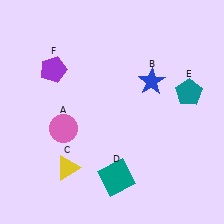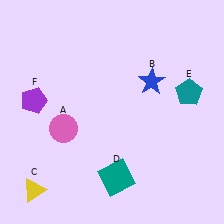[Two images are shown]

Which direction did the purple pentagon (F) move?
The purple pentagon (F) moved down.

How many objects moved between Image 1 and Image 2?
2 objects moved between the two images.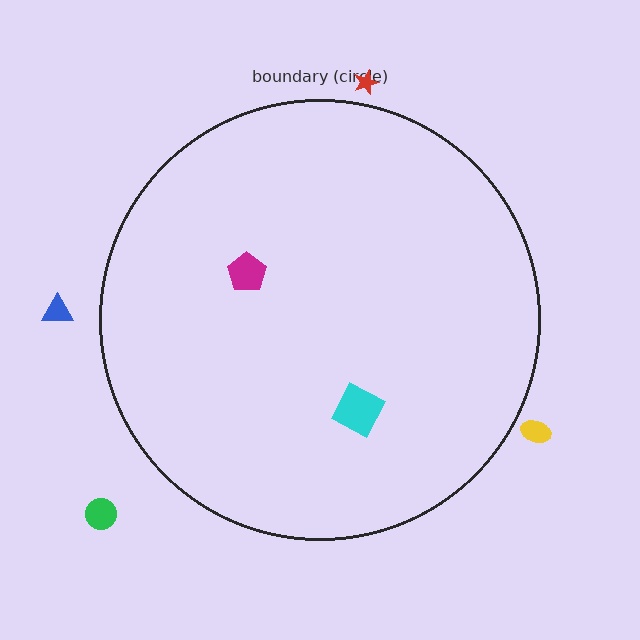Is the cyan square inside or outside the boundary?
Inside.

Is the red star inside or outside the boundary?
Outside.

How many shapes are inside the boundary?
2 inside, 4 outside.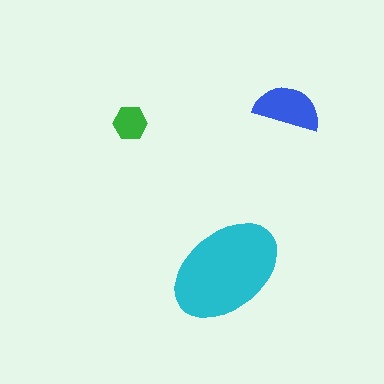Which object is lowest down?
The cyan ellipse is bottommost.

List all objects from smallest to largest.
The green hexagon, the blue semicircle, the cyan ellipse.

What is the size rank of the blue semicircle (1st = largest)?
2nd.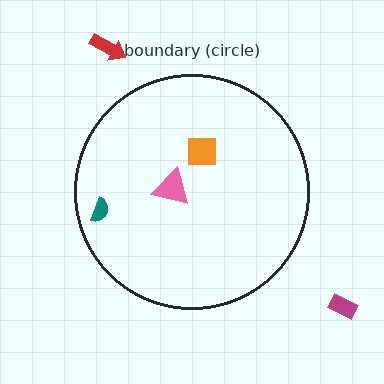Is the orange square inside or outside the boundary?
Inside.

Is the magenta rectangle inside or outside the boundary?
Outside.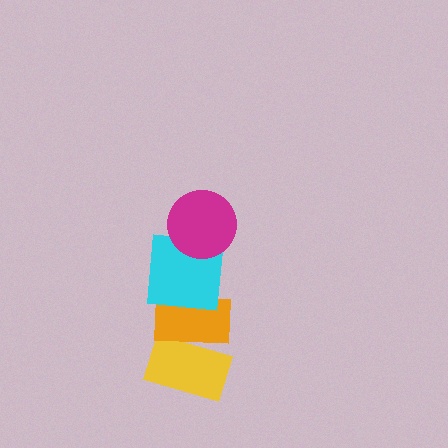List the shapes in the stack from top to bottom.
From top to bottom: the magenta circle, the cyan square, the orange rectangle, the yellow rectangle.